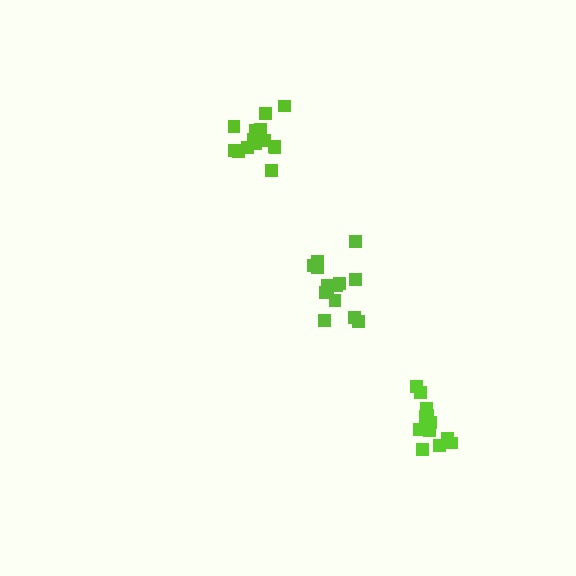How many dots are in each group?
Group 1: 14 dots, Group 2: 12 dots, Group 3: 14 dots (40 total).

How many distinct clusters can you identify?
There are 3 distinct clusters.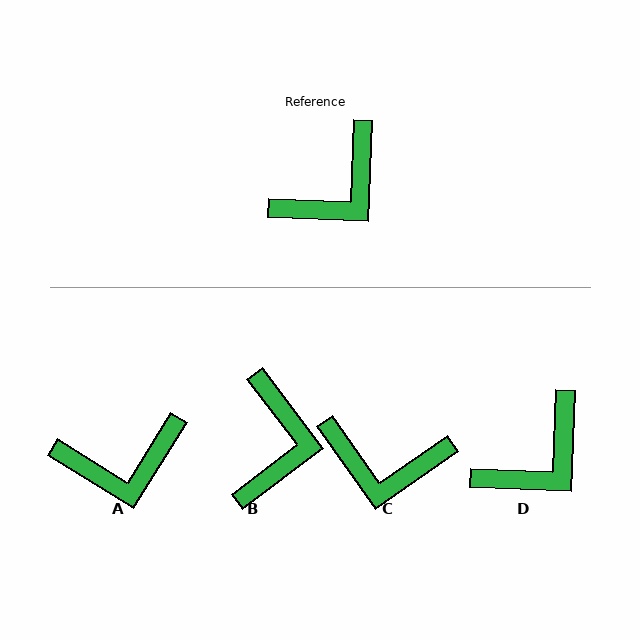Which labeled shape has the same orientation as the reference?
D.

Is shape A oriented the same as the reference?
No, it is off by about 30 degrees.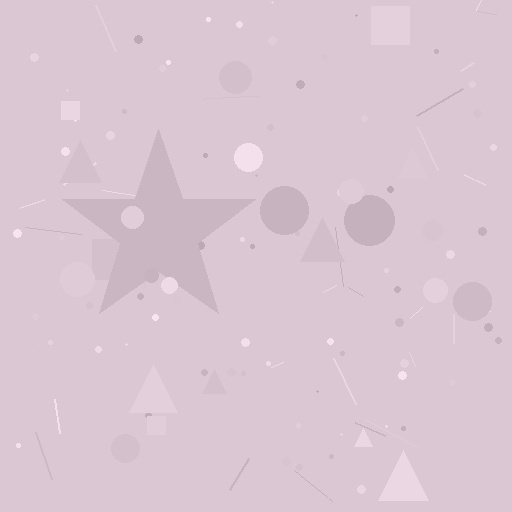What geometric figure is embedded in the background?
A star is embedded in the background.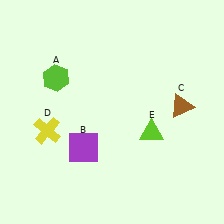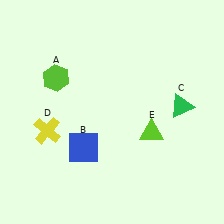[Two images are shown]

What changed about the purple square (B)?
In Image 1, B is purple. In Image 2, it changed to blue.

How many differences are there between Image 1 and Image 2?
There are 2 differences between the two images.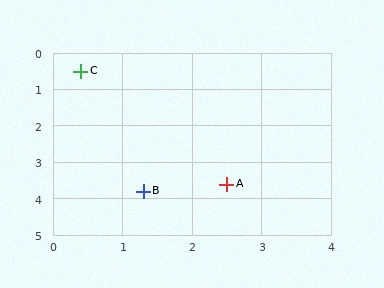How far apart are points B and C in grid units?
Points B and C are about 3.4 grid units apart.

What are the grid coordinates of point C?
Point C is at approximately (0.4, 0.5).